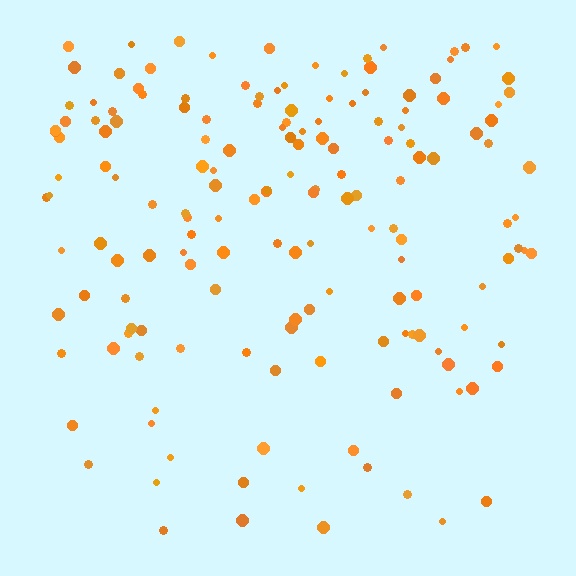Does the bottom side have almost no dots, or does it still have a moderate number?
Still a moderate number, just noticeably fewer than the top.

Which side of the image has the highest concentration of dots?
The top.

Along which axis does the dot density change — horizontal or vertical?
Vertical.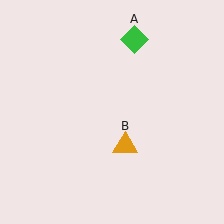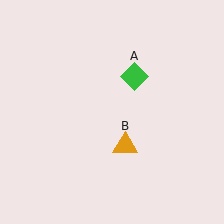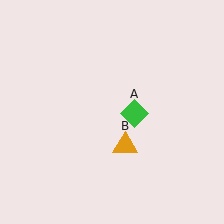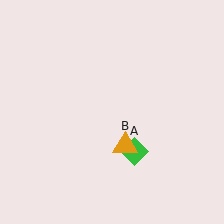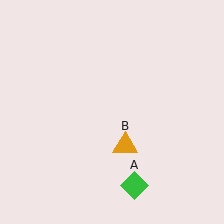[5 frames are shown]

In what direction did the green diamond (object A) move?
The green diamond (object A) moved down.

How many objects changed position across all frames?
1 object changed position: green diamond (object A).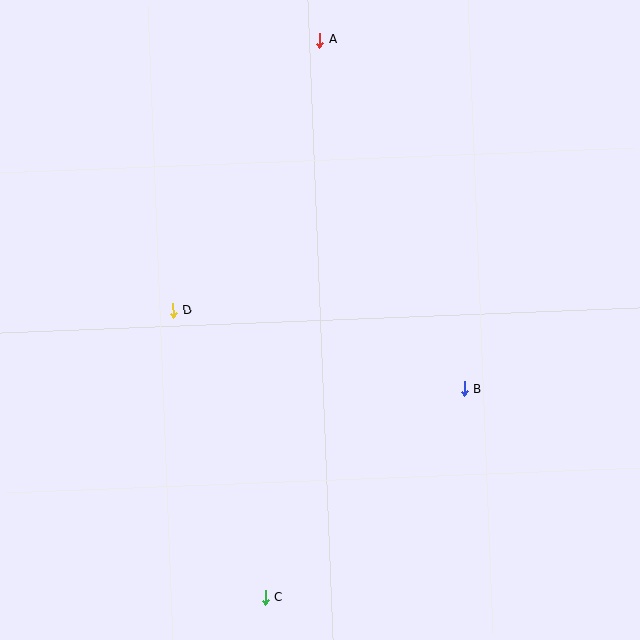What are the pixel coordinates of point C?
Point C is at (265, 598).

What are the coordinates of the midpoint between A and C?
The midpoint between A and C is at (292, 319).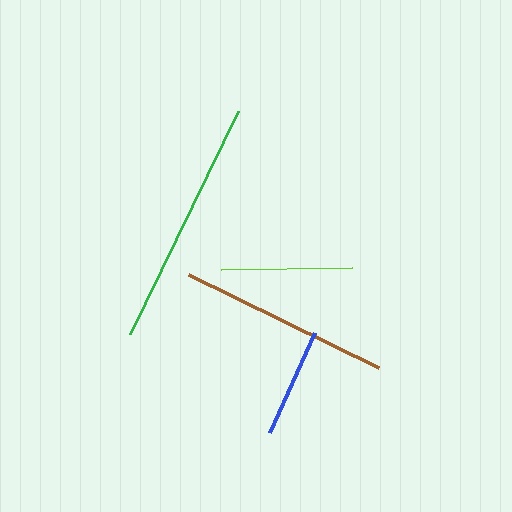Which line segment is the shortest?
The blue line is the shortest at approximately 109 pixels.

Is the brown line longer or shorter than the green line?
The green line is longer than the brown line.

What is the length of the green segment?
The green segment is approximately 248 pixels long.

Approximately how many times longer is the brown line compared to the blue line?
The brown line is approximately 1.9 times the length of the blue line.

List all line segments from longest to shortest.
From longest to shortest: green, brown, lime, blue.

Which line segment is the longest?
The green line is the longest at approximately 248 pixels.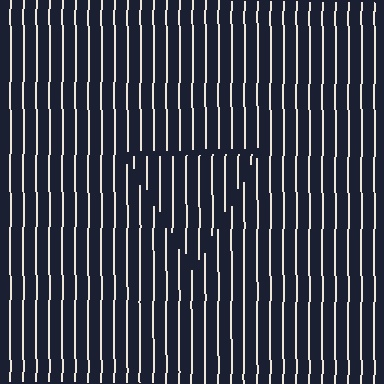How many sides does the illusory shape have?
3 sides — the line-ends trace a triangle.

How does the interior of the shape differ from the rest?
The interior of the shape contains the same grating, shifted by half a period — the contour is defined by the phase discontinuity where line-ends from the inner and outer gratings abut.